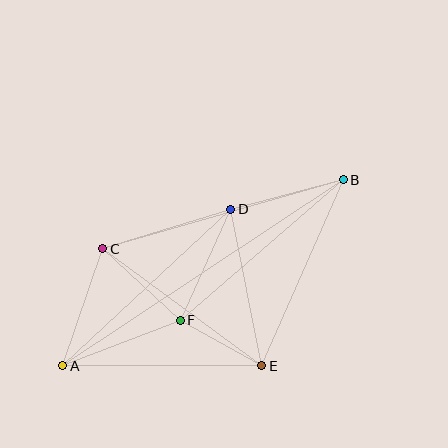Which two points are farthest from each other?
Points A and B are farthest from each other.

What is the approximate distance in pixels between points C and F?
The distance between C and F is approximately 105 pixels.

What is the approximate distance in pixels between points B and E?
The distance between B and E is approximately 203 pixels.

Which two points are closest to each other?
Points E and F are closest to each other.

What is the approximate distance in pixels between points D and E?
The distance between D and E is approximately 159 pixels.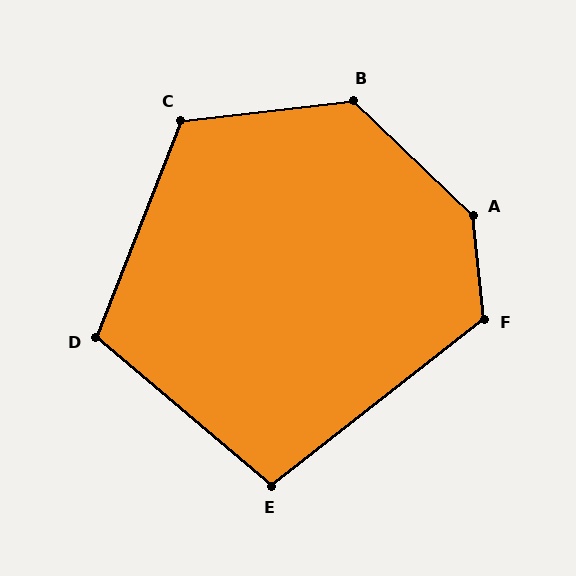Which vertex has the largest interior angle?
A, at approximately 140 degrees.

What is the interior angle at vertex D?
Approximately 109 degrees (obtuse).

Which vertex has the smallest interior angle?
E, at approximately 102 degrees.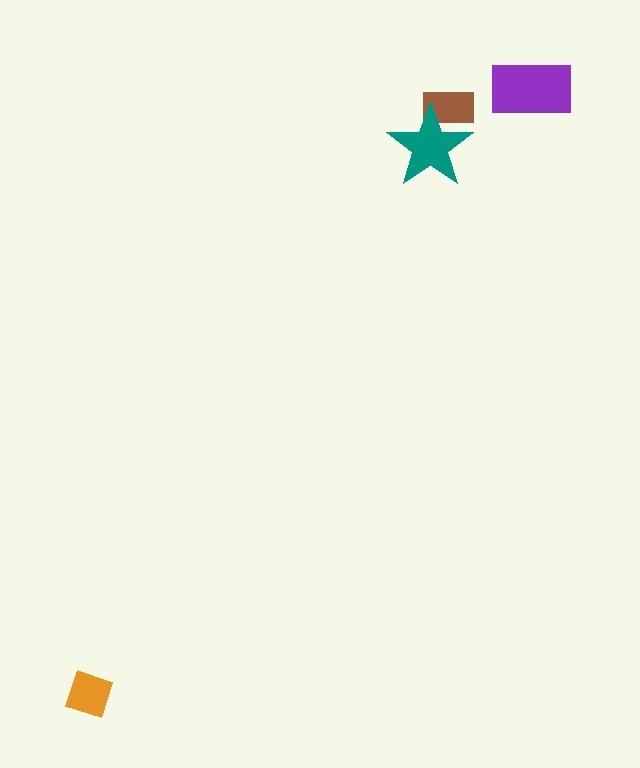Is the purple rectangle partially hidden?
No, no other shape covers it.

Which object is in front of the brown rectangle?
The teal star is in front of the brown rectangle.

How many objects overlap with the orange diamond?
0 objects overlap with the orange diamond.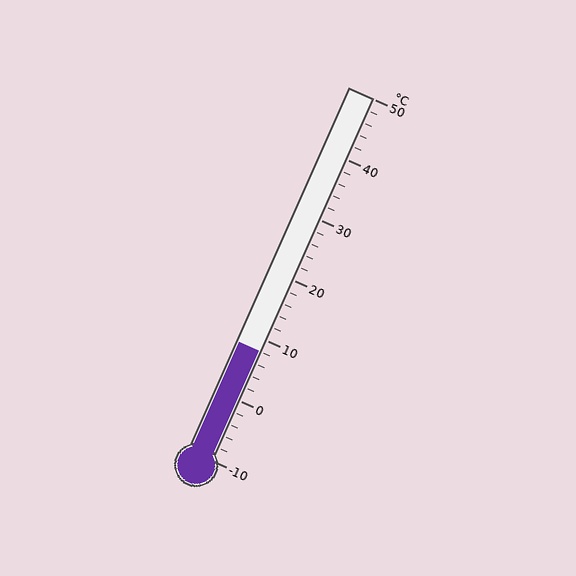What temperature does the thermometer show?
The thermometer shows approximately 8°C.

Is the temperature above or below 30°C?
The temperature is below 30°C.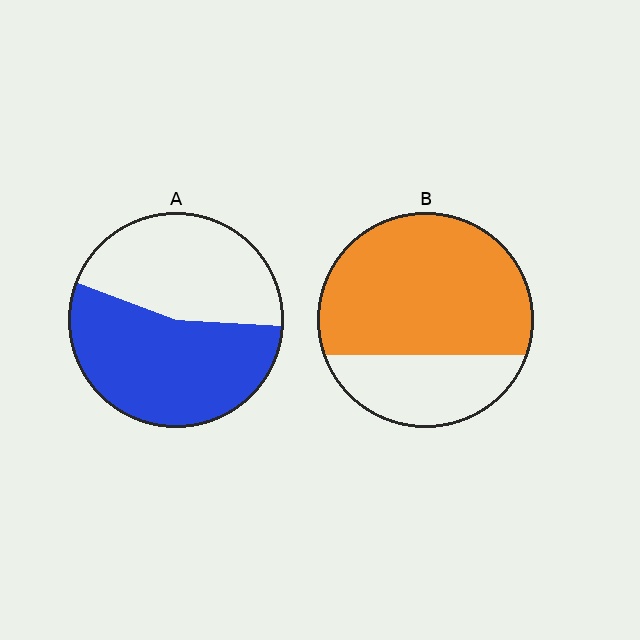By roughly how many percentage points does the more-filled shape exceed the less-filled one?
By roughly 15 percentage points (B over A).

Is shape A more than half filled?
Yes.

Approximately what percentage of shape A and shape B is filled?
A is approximately 55% and B is approximately 70%.